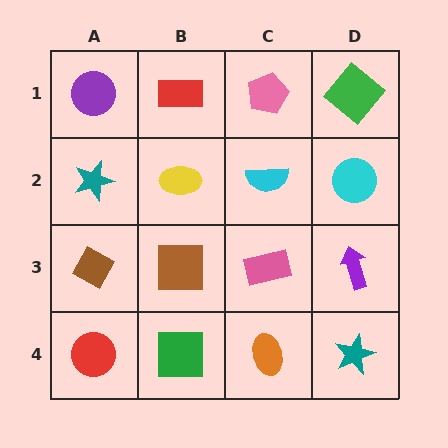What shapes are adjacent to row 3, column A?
A teal star (row 2, column A), a red circle (row 4, column A), a brown square (row 3, column B).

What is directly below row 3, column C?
An orange ellipse.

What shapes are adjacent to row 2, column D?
A green diamond (row 1, column D), a purple arrow (row 3, column D), a cyan semicircle (row 2, column C).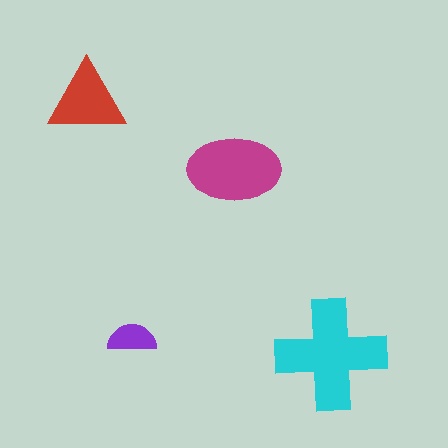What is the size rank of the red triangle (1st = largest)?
3rd.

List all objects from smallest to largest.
The purple semicircle, the red triangle, the magenta ellipse, the cyan cross.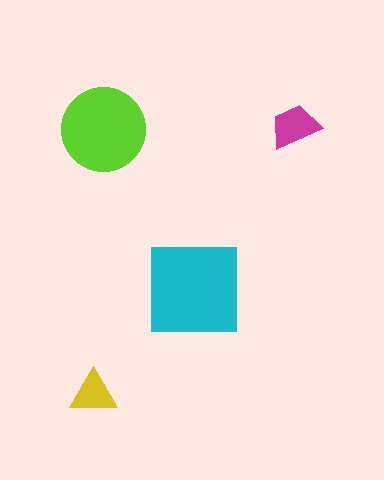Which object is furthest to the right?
The magenta trapezoid is rightmost.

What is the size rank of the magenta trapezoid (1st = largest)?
3rd.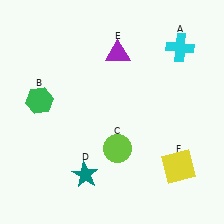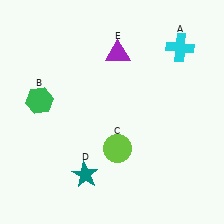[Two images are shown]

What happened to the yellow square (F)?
The yellow square (F) was removed in Image 2. It was in the bottom-right area of Image 1.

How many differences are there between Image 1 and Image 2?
There is 1 difference between the two images.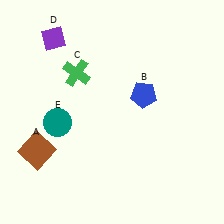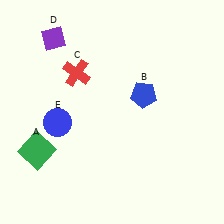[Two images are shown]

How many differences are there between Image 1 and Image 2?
There are 3 differences between the two images.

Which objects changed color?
A changed from brown to green. C changed from green to red. E changed from teal to blue.